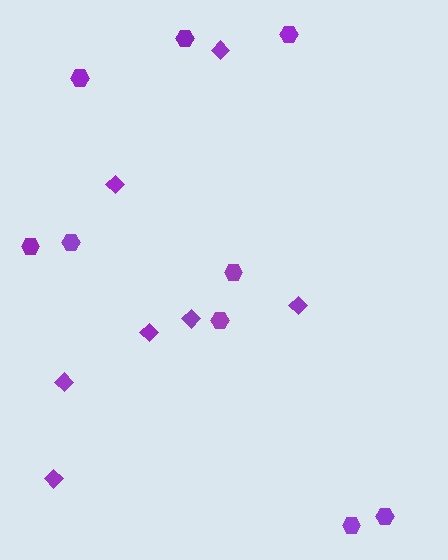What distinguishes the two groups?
There are 2 groups: one group of diamonds (7) and one group of hexagons (9).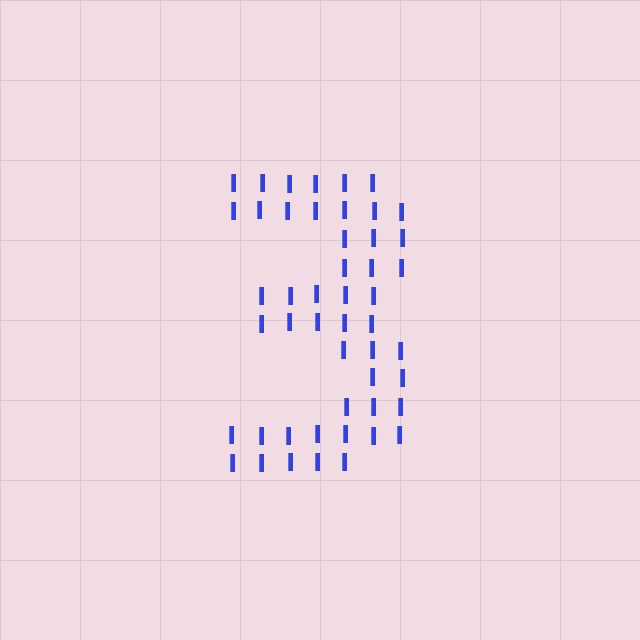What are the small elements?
The small elements are letter I's.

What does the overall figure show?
The overall figure shows the digit 3.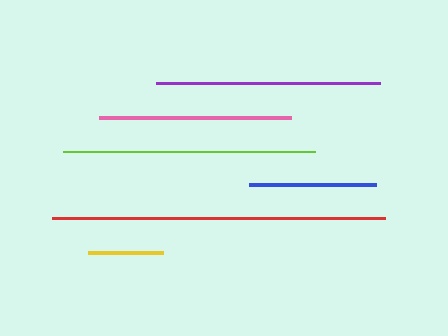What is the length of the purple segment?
The purple segment is approximately 225 pixels long.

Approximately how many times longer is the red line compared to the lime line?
The red line is approximately 1.3 times the length of the lime line.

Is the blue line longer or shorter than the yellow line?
The blue line is longer than the yellow line.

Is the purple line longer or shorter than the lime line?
The lime line is longer than the purple line.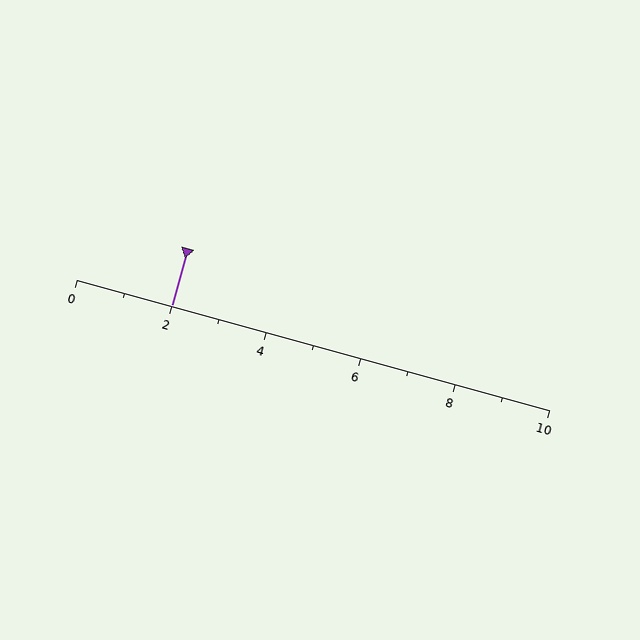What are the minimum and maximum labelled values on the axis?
The axis runs from 0 to 10.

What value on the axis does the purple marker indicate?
The marker indicates approximately 2.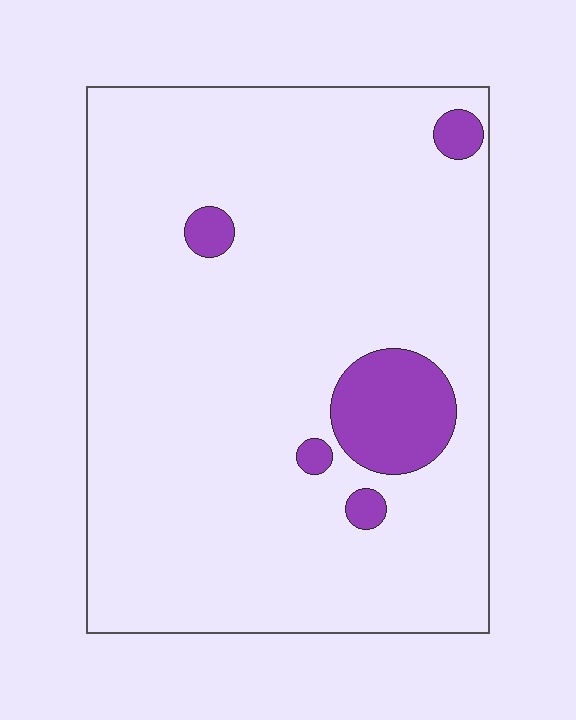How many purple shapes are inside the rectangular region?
5.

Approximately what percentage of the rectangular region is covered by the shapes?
Approximately 10%.